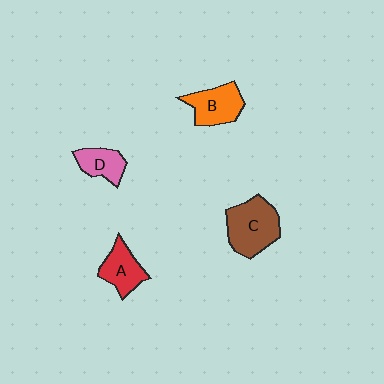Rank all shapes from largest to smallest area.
From largest to smallest: C (brown), B (orange), A (red), D (pink).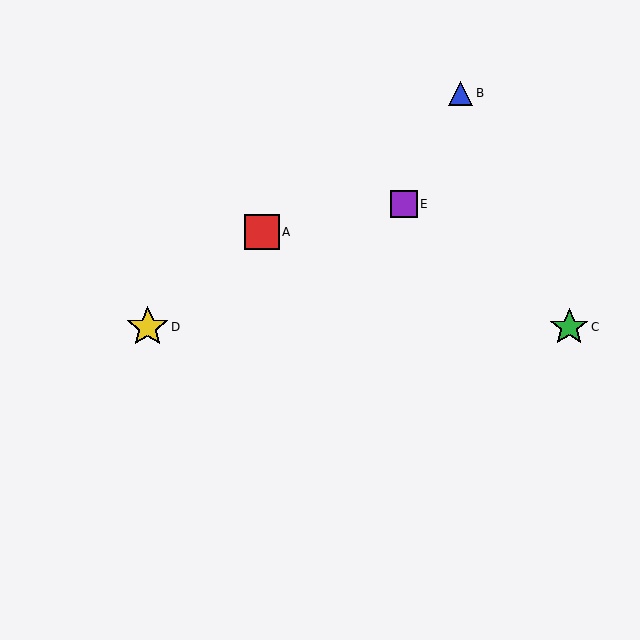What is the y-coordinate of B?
Object B is at y≈93.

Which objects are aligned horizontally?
Objects C, D are aligned horizontally.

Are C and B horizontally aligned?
No, C is at y≈327 and B is at y≈93.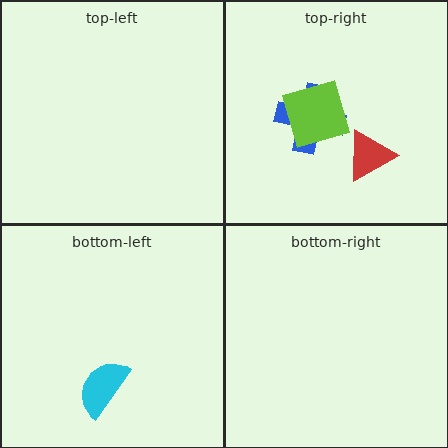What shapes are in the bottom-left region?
The cyan semicircle.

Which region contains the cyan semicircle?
The bottom-left region.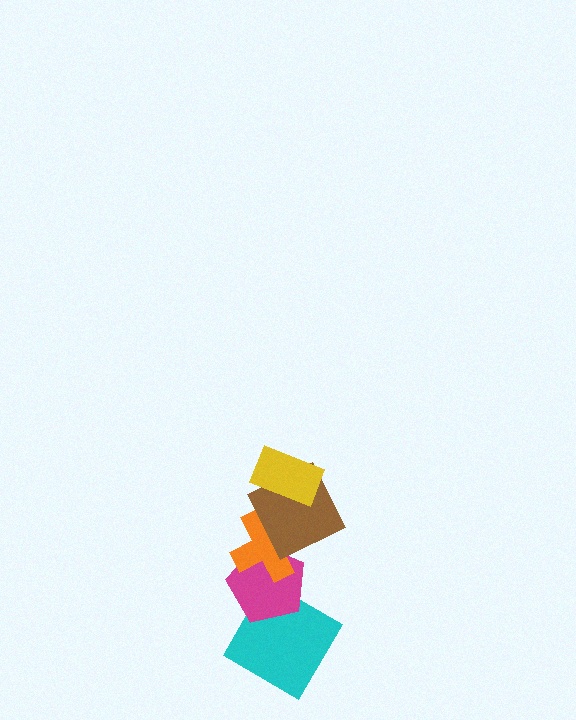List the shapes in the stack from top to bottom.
From top to bottom: the yellow rectangle, the brown square, the orange cross, the magenta pentagon, the cyan square.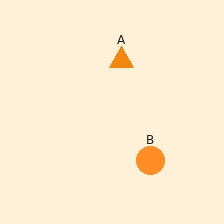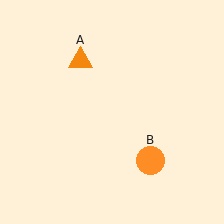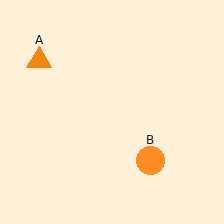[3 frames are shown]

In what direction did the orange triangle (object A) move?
The orange triangle (object A) moved left.